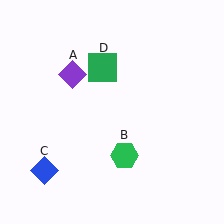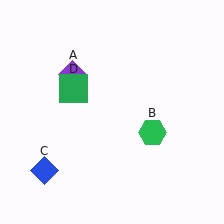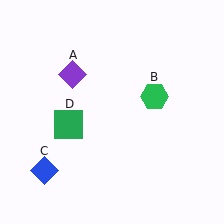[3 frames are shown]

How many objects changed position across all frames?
2 objects changed position: green hexagon (object B), green square (object D).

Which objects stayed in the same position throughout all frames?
Purple diamond (object A) and blue diamond (object C) remained stationary.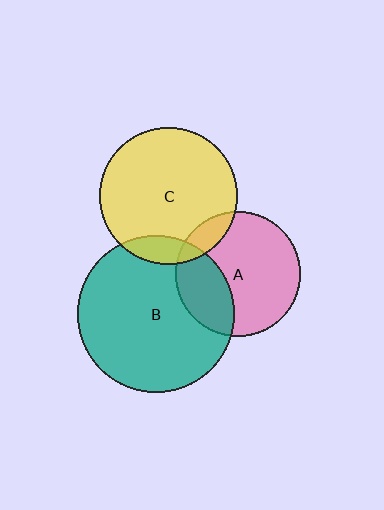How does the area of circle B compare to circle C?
Approximately 1.3 times.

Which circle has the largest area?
Circle B (teal).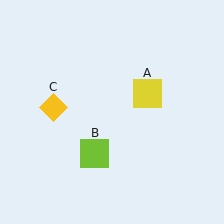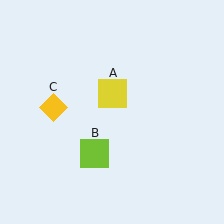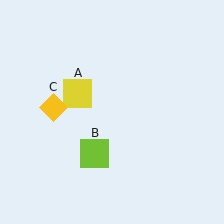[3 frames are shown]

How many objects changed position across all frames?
1 object changed position: yellow square (object A).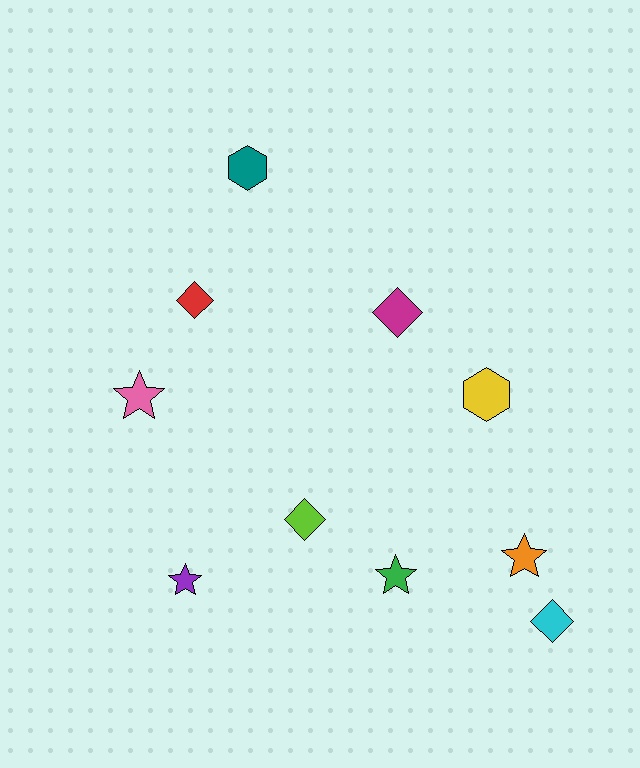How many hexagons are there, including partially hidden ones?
There are 2 hexagons.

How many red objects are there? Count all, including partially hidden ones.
There is 1 red object.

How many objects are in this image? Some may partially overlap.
There are 10 objects.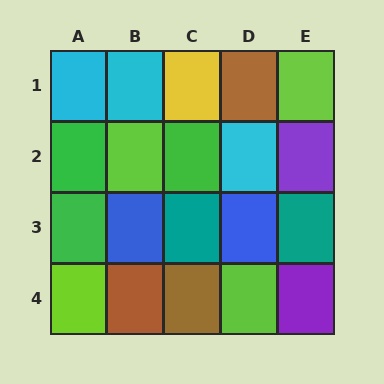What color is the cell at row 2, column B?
Lime.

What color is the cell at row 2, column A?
Green.